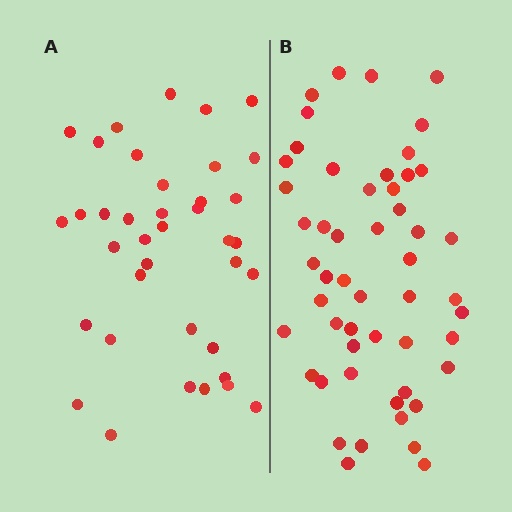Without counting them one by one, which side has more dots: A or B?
Region B (the right region) has more dots.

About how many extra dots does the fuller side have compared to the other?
Region B has approximately 15 more dots than region A.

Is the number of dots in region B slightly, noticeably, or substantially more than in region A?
Region B has noticeably more, but not dramatically so. The ratio is roughly 1.4 to 1.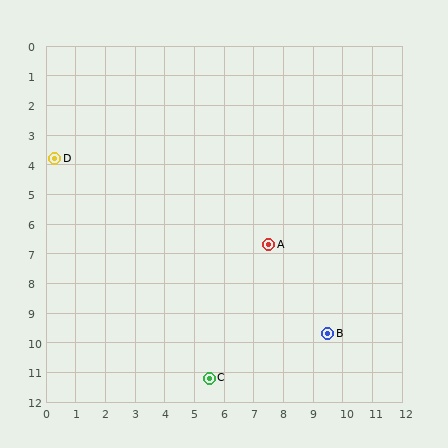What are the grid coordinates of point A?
Point A is at approximately (7.5, 6.7).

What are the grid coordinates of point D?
Point D is at approximately (0.3, 3.8).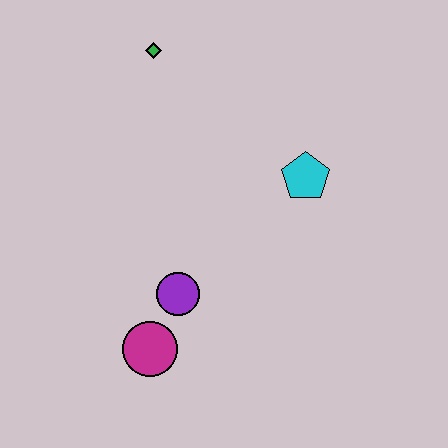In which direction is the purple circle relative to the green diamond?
The purple circle is below the green diamond.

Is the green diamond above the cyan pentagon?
Yes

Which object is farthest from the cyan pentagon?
The magenta circle is farthest from the cyan pentagon.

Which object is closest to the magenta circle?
The purple circle is closest to the magenta circle.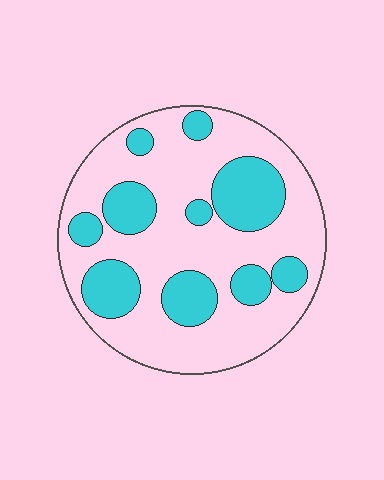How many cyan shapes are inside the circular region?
10.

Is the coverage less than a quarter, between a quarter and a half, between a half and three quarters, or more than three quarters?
Between a quarter and a half.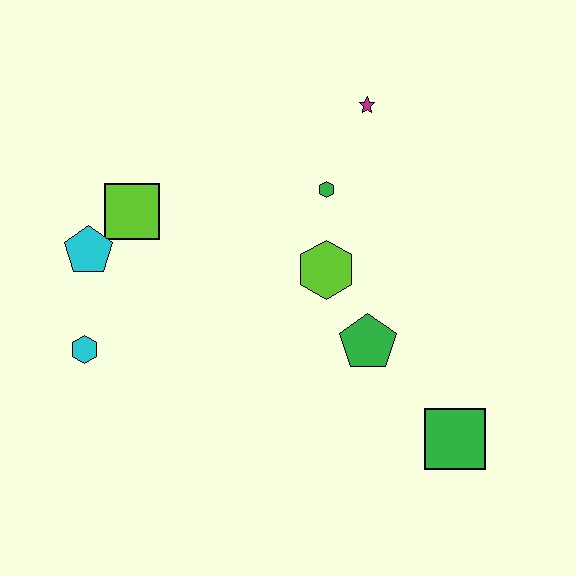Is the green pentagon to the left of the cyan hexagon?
No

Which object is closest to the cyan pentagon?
The lime square is closest to the cyan pentagon.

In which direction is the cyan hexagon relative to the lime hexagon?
The cyan hexagon is to the left of the lime hexagon.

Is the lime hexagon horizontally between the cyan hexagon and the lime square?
No